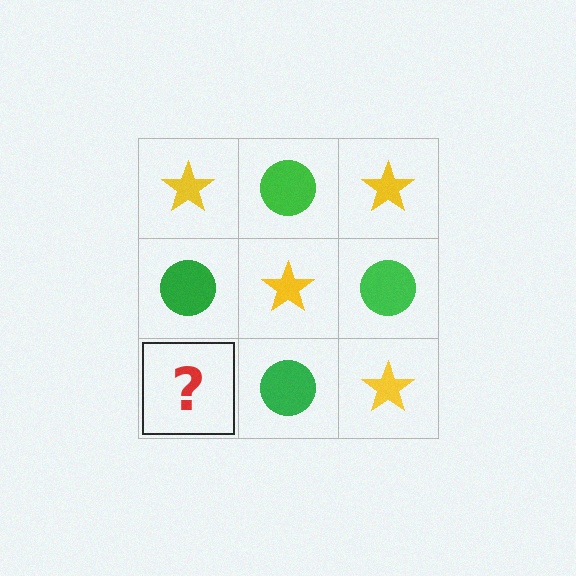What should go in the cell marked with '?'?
The missing cell should contain a yellow star.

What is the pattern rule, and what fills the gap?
The rule is that it alternates yellow star and green circle in a checkerboard pattern. The gap should be filled with a yellow star.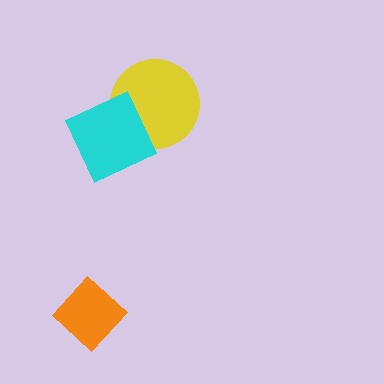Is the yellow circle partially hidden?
Yes, it is partially covered by another shape.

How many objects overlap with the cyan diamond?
1 object overlaps with the cyan diamond.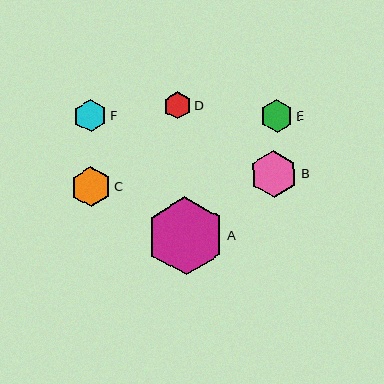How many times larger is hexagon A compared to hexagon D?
Hexagon A is approximately 2.9 times the size of hexagon D.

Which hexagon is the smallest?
Hexagon D is the smallest with a size of approximately 27 pixels.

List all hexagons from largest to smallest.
From largest to smallest: A, B, C, F, E, D.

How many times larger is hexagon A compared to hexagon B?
Hexagon A is approximately 1.7 times the size of hexagon B.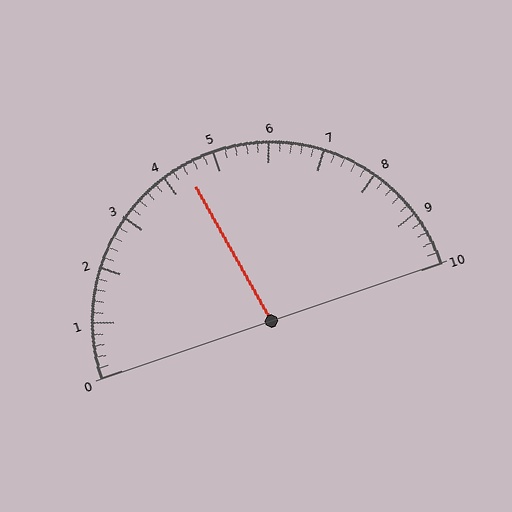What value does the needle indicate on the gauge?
The needle indicates approximately 4.4.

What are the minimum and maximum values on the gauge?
The gauge ranges from 0 to 10.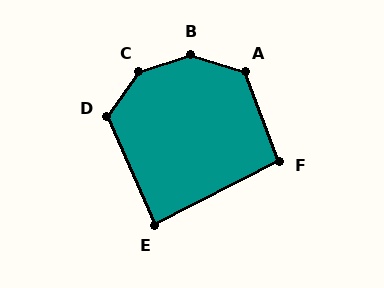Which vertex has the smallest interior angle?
E, at approximately 87 degrees.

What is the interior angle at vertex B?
Approximately 144 degrees (obtuse).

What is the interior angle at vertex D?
Approximately 120 degrees (obtuse).